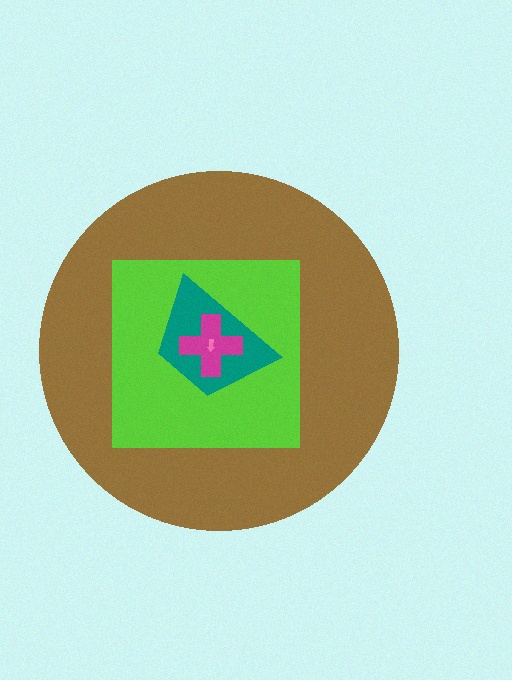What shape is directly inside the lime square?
The teal trapezoid.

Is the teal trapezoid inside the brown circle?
Yes.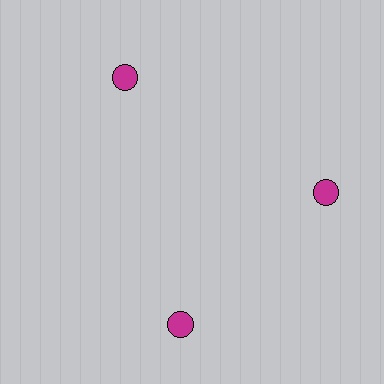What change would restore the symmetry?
The symmetry would be restored by rotating it back into even spacing with its neighbors so that all 3 circles sit at equal angles and equal distance from the center.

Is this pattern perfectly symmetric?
No. The 3 magenta circles are arranged in a ring, but one element near the 7 o'clock position is rotated out of alignment along the ring, breaking the 3-fold rotational symmetry.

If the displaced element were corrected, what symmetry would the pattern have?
It would have 3-fold rotational symmetry — the pattern would map onto itself every 120 degrees.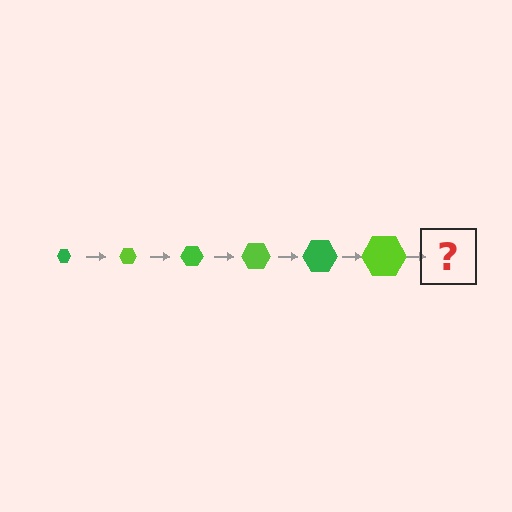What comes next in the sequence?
The next element should be a green hexagon, larger than the previous one.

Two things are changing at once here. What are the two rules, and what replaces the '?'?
The two rules are that the hexagon grows larger each step and the color cycles through green and lime. The '?' should be a green hexagon, larger than the previous one.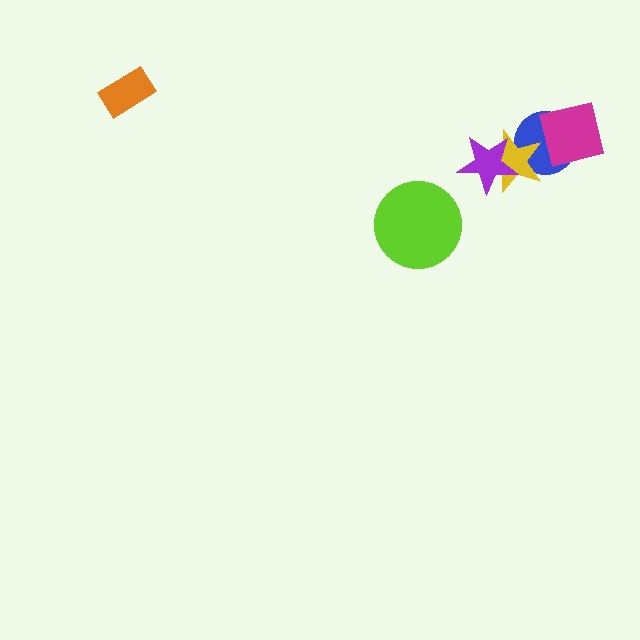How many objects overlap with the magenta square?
1 object overlaps with the magenta square.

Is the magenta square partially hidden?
No, no other shape covers it.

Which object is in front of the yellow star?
The purple star is in front of the yellow star.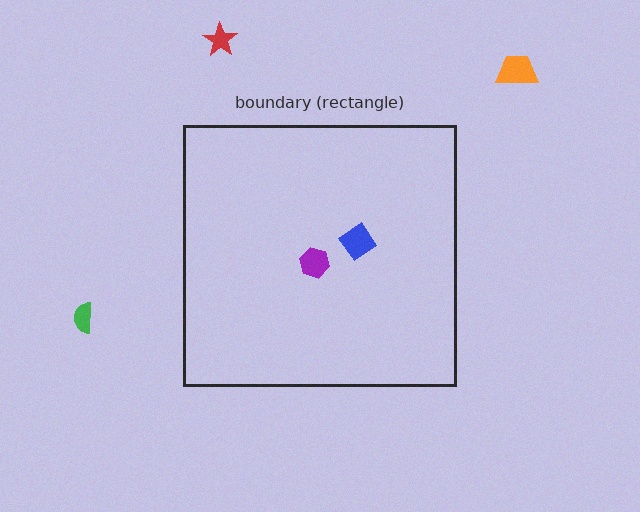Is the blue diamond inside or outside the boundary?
Inside.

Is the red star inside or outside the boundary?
Outside.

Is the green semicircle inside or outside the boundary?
Outside.